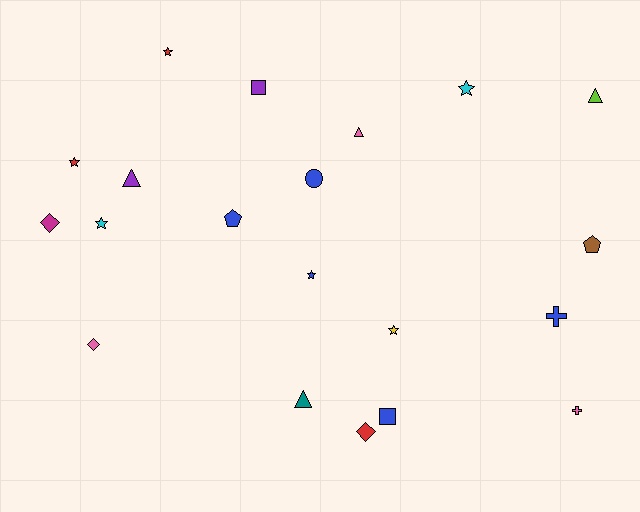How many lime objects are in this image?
There is 1 lime object.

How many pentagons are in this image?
There are 2 pentagons.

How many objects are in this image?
There are 20 objects.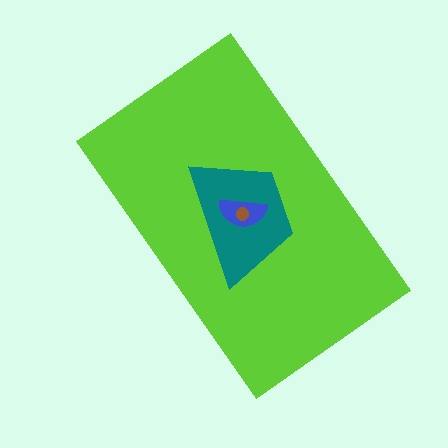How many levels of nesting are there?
4.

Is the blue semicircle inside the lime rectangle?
Yes.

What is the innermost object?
The brown circle.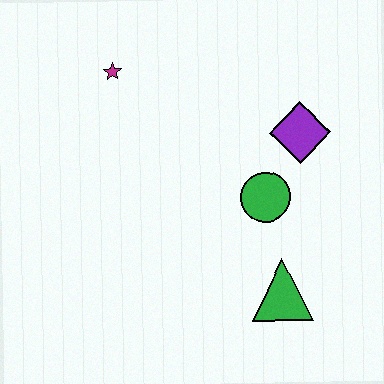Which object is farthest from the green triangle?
The magenta star is farthest from the green triangle.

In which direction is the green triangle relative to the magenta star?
The green triangle is below the magenta star.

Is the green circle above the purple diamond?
No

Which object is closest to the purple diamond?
The green circle is closest to the purple diamond.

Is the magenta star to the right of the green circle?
No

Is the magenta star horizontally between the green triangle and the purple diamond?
No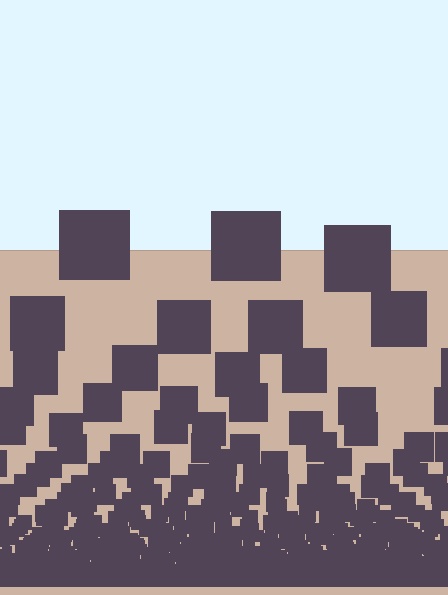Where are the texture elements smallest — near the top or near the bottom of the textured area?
Near the bottom.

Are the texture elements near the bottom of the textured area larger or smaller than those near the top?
Smaller. The gradient is inverted — elements near the bottom are smaller and denser.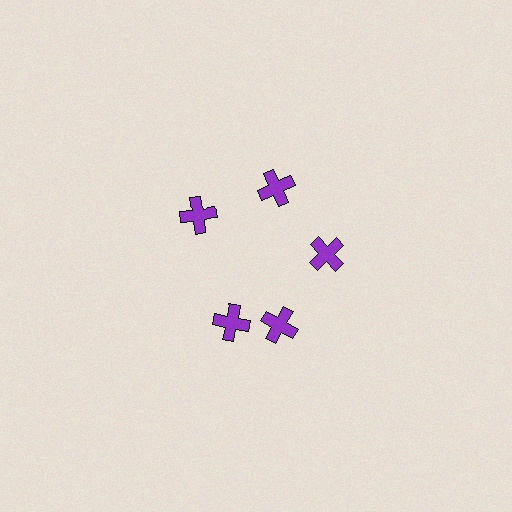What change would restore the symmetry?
The symmetry would be restored by rotating it back into even spacing with its neighbors so that all 5 crosses sit at equal angles and equal distance from the center.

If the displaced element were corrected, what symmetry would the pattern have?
It would have 5-fold rotational symmetry — the pattern would map onto itself every 72 degrees.